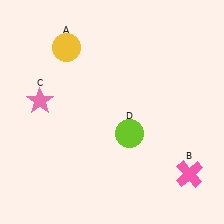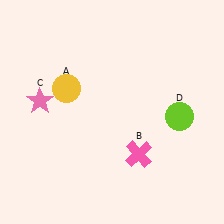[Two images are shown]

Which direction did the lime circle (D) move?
The lime circle (D) moved right.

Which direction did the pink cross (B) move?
The pink cross (B) moved left.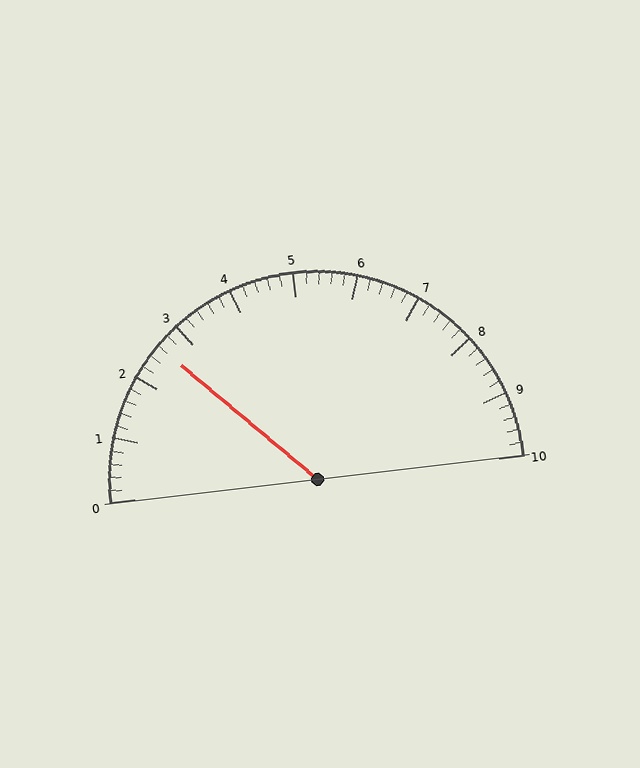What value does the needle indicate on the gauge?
The needle indicates approximately 2.6.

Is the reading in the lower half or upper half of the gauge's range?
The reading is in the lower half of the range (0 to 10).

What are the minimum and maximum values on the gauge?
The gauge ranges from 0 to 10.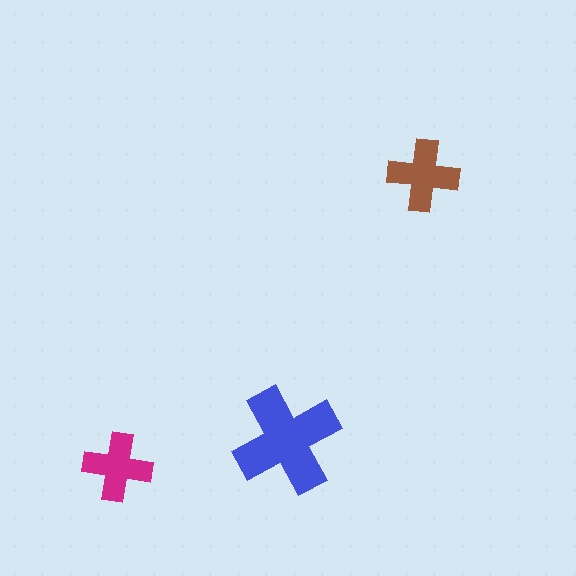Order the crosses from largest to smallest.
the blue one, the brown one, the magenta one.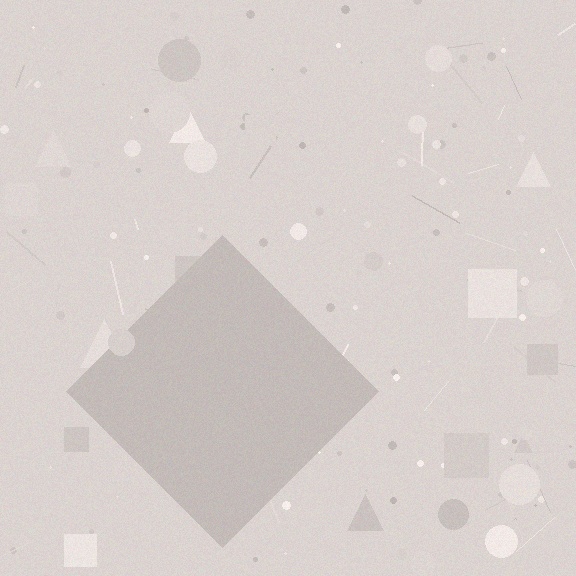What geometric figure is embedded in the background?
A diamond is embedded in the background.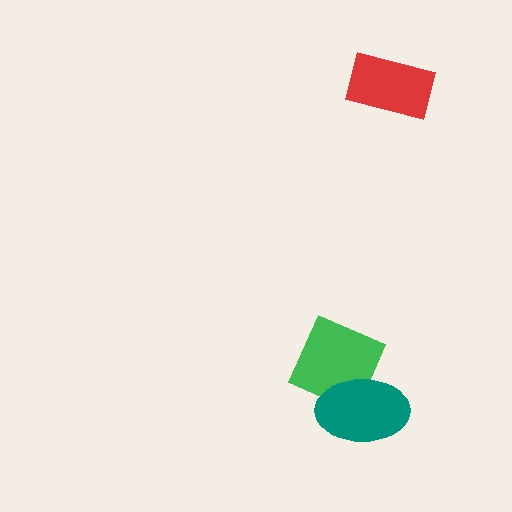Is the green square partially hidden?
Yes, it is partially covered by another shape.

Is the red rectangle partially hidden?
No, no other shape covers it.